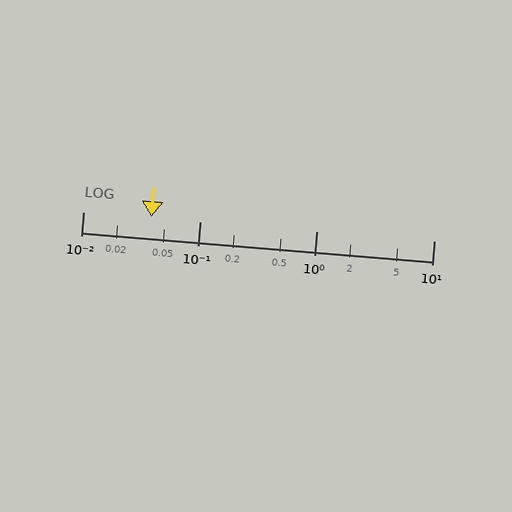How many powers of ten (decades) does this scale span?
The scale spans 3 decades, from 0.01 to 10.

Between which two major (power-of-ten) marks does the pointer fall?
The pointer is between 0.01 and 0.1.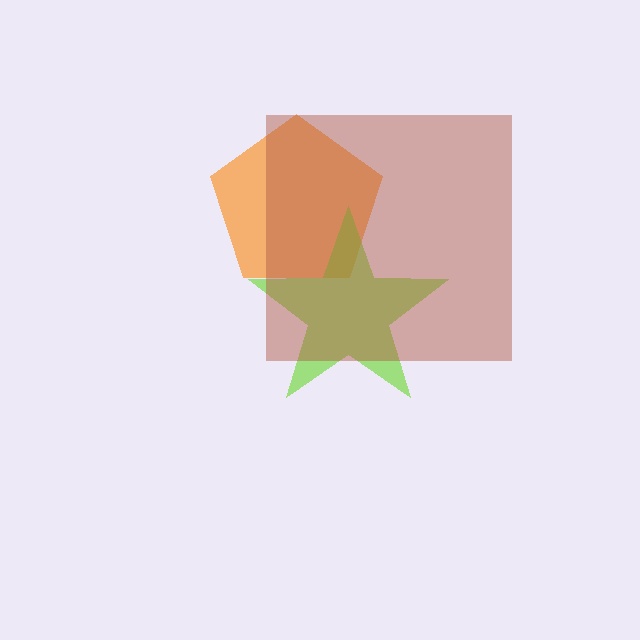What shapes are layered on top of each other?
The layered shapes are: an orange pentagon, a lime star, a brown square.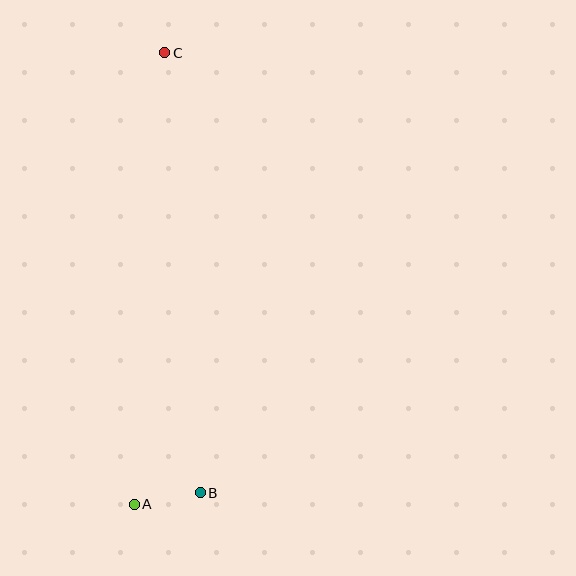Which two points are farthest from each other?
Points A and C are farthest from each other.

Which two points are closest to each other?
Points A and B are closest to each other.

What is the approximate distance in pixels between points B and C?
The distance between B and C is approximately 441 pixels.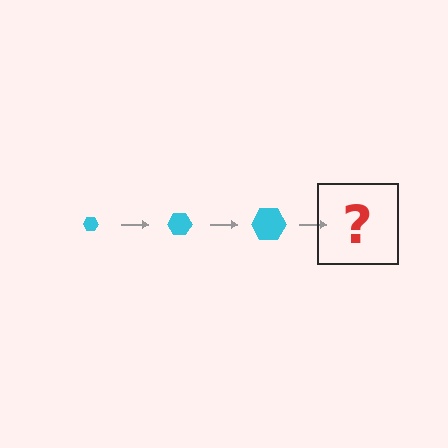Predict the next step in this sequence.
The next step is a cyan hexagon, larger than the previous one.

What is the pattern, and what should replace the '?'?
The pattern is that the hexagon gets progressively larger each step. The '?' should be a cyan hexagon, larger than the previous one.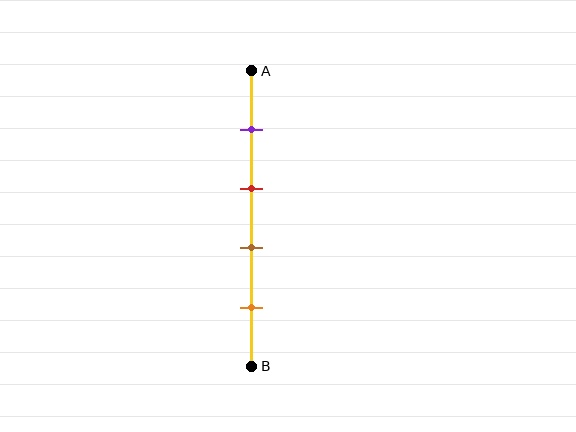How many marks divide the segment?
There are 4 marks dividing the segment.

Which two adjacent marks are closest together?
The red and brown marks are the closest adjacent pair.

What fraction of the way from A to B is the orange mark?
The orange mark is approximately 80% (0.8) of the way from A to B.